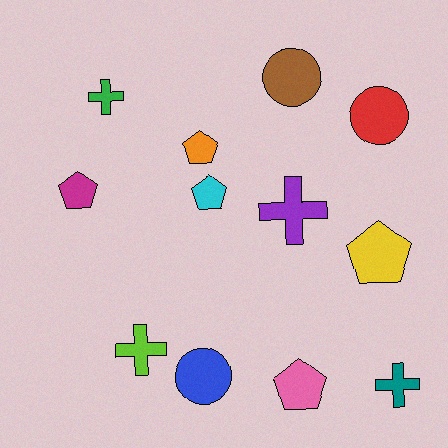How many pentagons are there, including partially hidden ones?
There are 5 pentagons.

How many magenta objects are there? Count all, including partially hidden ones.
There is 1 magenta object.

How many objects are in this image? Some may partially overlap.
There are 12 objects.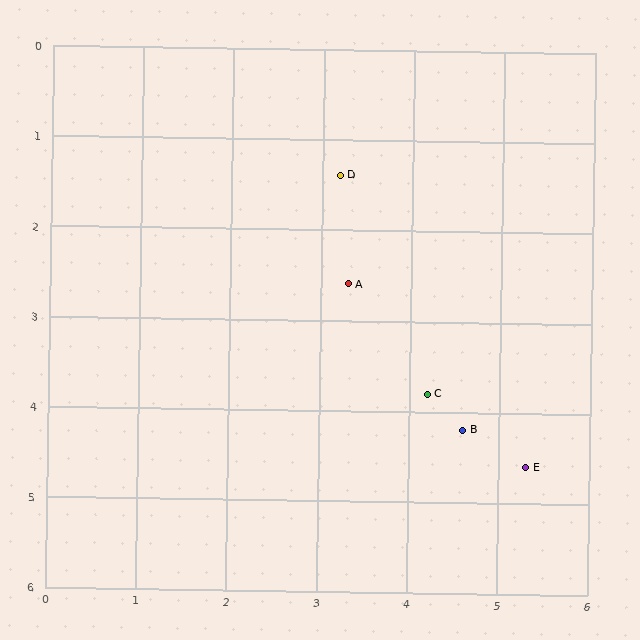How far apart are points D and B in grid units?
Points D and B are about 3.1 grid units apart.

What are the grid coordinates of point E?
Point E is at approximately (5.3, 4.6).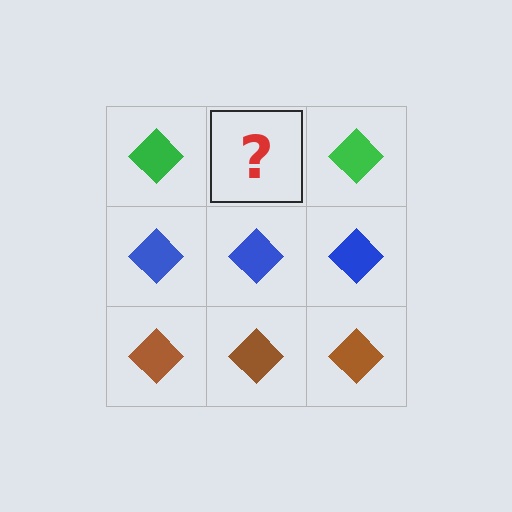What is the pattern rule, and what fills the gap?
The rule is that each row has a consistent color. The gap should be filled with a green diamond.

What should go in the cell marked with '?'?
The missing cell should contain a green diamond.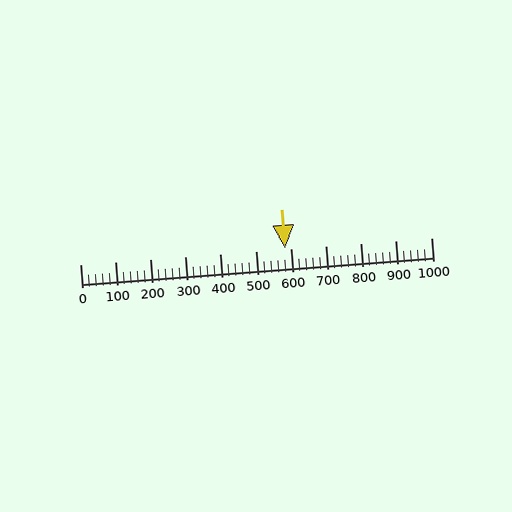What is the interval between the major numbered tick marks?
The major tick marks are spaced 100 units apart.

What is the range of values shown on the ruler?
The ruler shows values from 0 to 1000.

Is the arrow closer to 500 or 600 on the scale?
The arrow is closer to 600.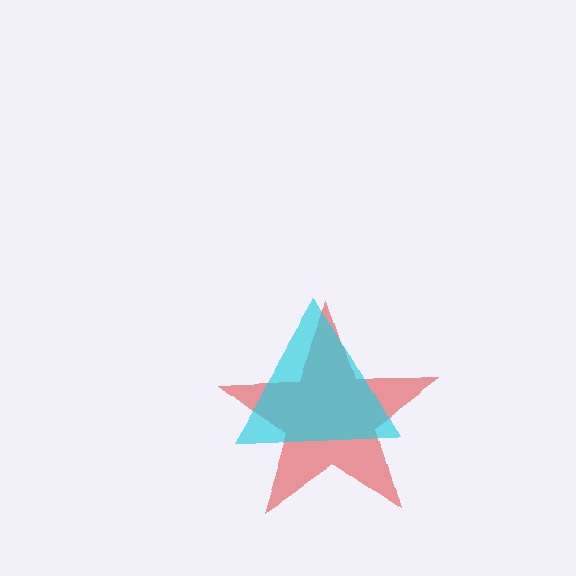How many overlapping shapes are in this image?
There are 2 overlapping shapes in the image.